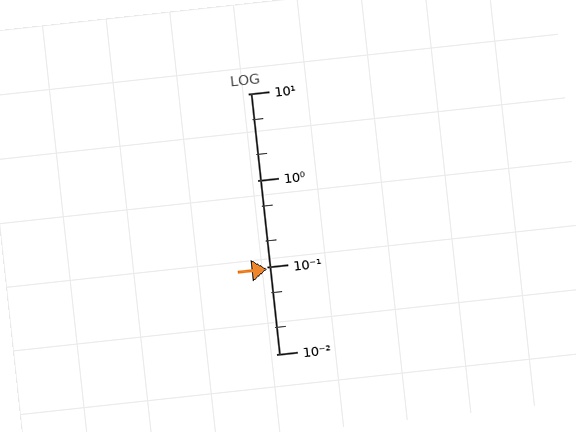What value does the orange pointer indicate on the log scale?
The pointer indicates approximately 0.096.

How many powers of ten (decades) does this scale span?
The scale spans 3 decades, from 0.01 to 10.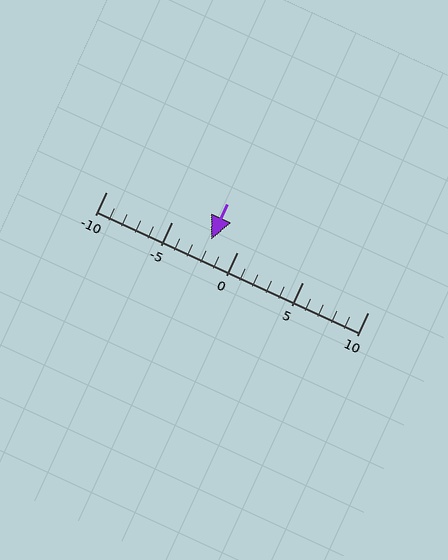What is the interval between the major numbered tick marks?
The major tick marks are spaced 5 units apart.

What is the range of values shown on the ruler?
The ruler shows values from -10 to 10.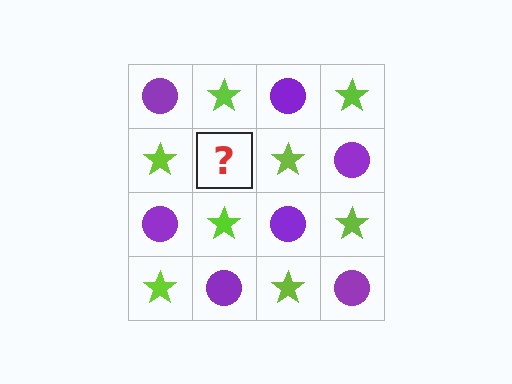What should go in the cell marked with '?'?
The missing cell should contain a purple circle.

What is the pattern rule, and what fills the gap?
The rule is that it alternates purple circle and lime star in a checkerboard pattern. The gap should be filled with a purple circle.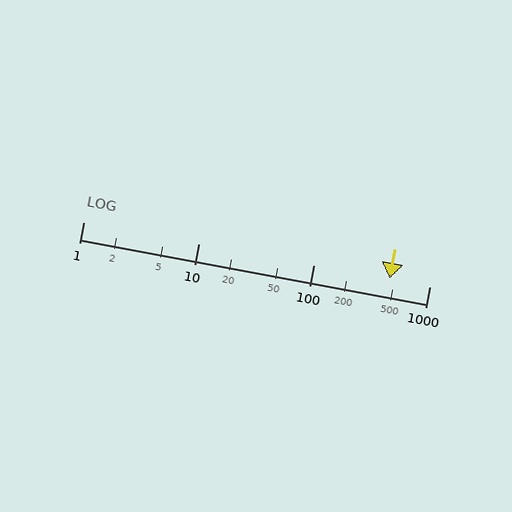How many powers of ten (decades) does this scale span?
The scale spans 3 decades, from 1 to 1000.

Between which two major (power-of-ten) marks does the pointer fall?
The pointer is between 100 and 1000.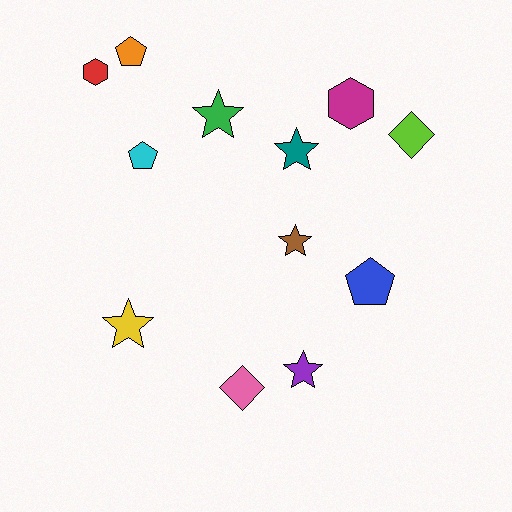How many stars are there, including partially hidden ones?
There are 5 stars.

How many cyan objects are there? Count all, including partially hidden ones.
There is 1 cyan object.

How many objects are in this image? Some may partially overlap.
There are 12 objects.